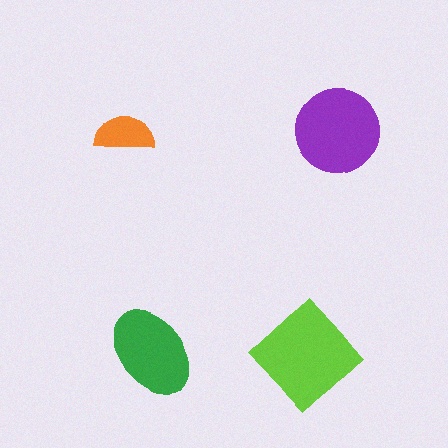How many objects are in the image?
There are 4 objects in the image.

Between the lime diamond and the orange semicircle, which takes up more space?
The lime diamond.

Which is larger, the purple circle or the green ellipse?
The purple circle.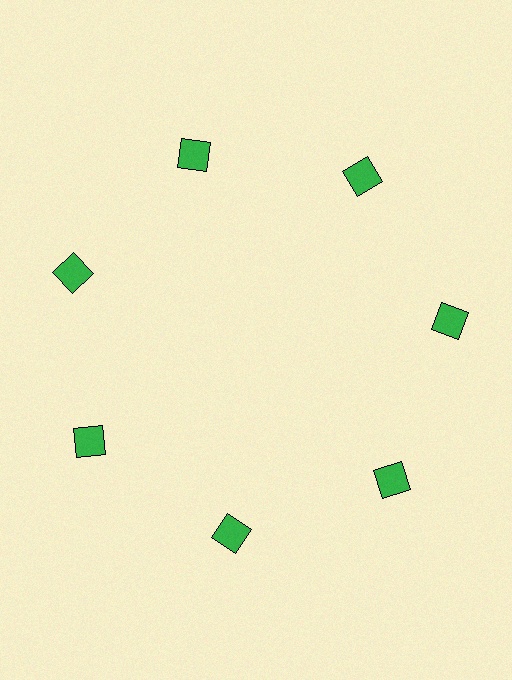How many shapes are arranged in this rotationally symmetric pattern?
There are 7 shapes, arranged in 7 groups of 1.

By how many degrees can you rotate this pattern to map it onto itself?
The pattern maps onto itself every 51 degrees of rotation.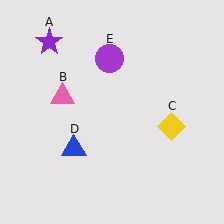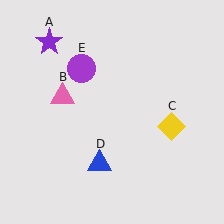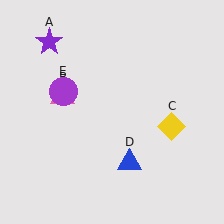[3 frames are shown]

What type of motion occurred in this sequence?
The blue triangle (object D), purple circle (object E) rotated counterclockwise around the center of the scene.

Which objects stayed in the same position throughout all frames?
Purple star (object A) and pink triangle (object B) and yellow diamond (object C) remained stationary.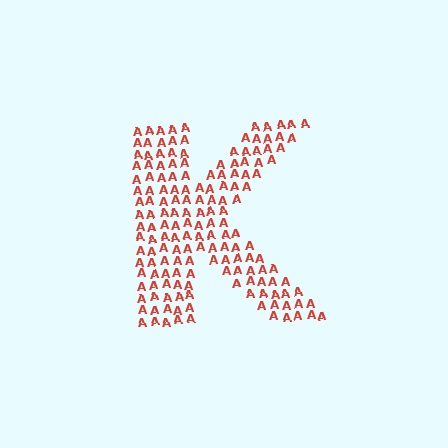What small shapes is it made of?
It is made of small letter A's.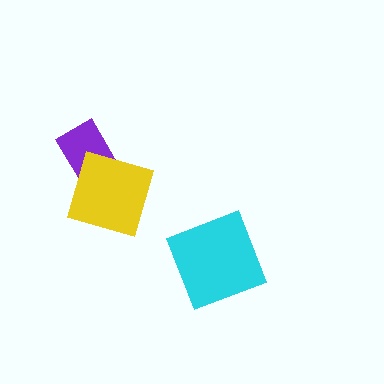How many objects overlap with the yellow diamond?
1 object overlaps with the yellow diamond.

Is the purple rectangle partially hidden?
Yes, it is partially covered by another shape.